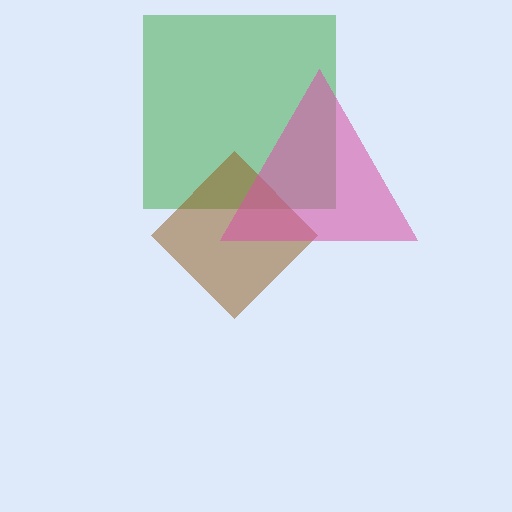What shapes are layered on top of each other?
The layered shapes are: a green square, a brown diamond, a pink triangle.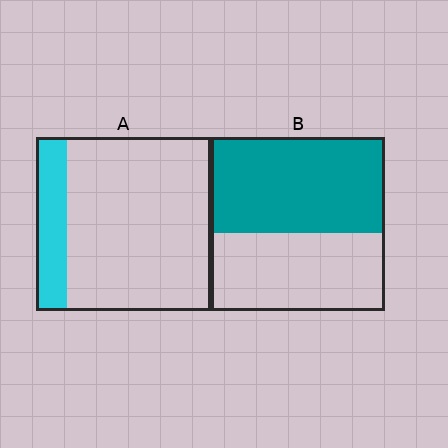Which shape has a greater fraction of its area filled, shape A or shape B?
Shape B.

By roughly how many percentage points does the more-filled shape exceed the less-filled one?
By roughly 35 percentage points (B over A).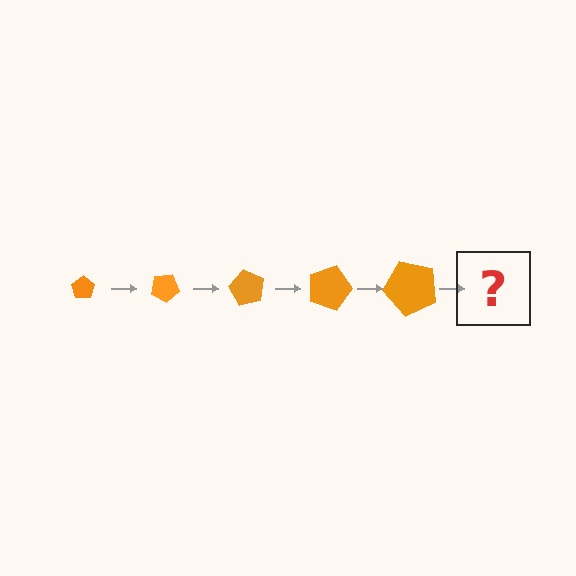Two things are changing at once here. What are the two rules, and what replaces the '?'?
The two rules are that the pentagon grows larger each step and it rotates 30 degrees each step. The '?' should be a pentagon, larger than the previous one and rotated 150 degrees from the start.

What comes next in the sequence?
The next element should be a pentagon, larger than the previous one and rotated 150 degrees from the start.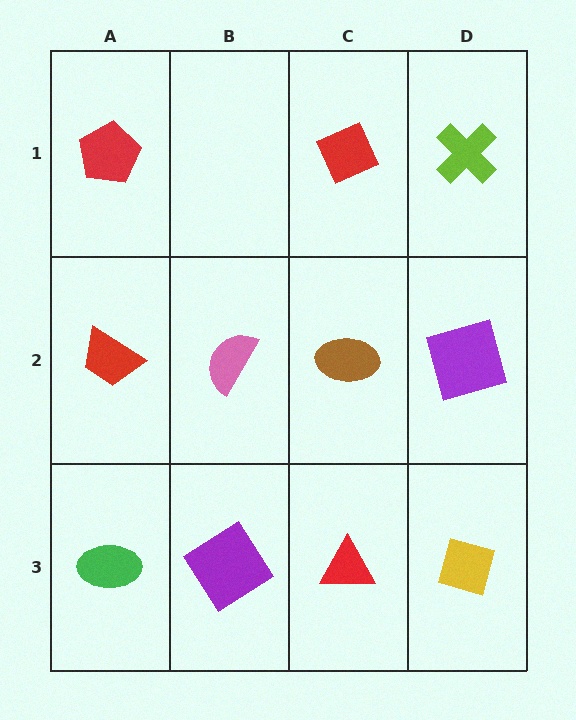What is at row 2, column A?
A red trapezoid.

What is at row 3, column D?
A yellow diamond.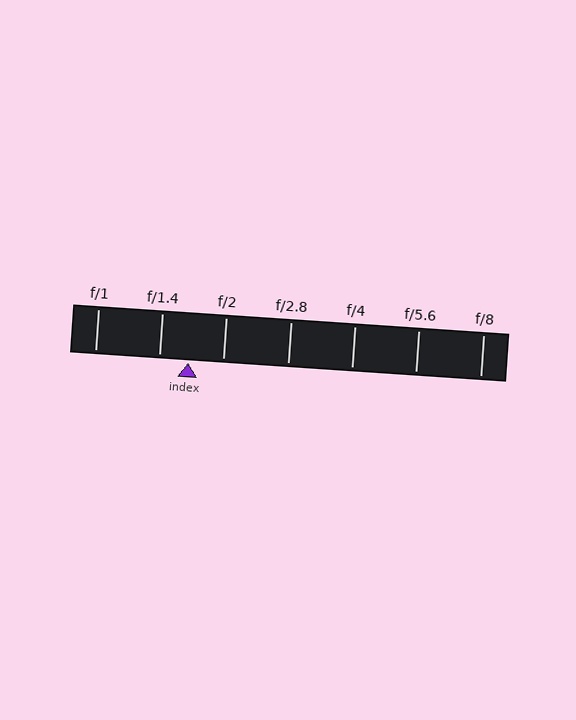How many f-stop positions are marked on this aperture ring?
There are 7 f-stop positions marked.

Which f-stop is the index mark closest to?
The index mark is closest to f/1.4.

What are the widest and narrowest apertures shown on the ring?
The widest aperture shown is f/1 and the narrowest is f/8.